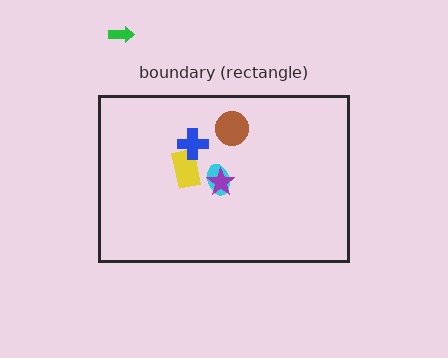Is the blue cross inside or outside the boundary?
Inside.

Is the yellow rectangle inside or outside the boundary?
Inside.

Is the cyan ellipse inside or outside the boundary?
Inside.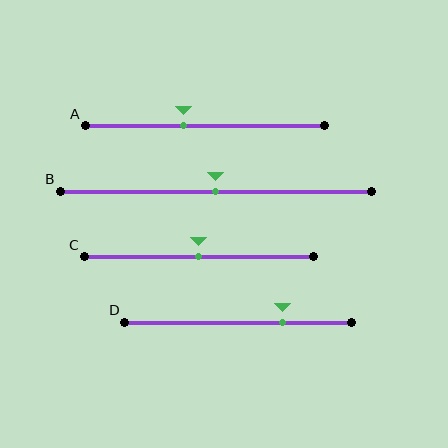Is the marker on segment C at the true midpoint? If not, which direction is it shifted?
Yes, the marker on segment C is at the true midpoint.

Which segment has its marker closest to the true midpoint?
Segment B has its marker closest to the true midpoint.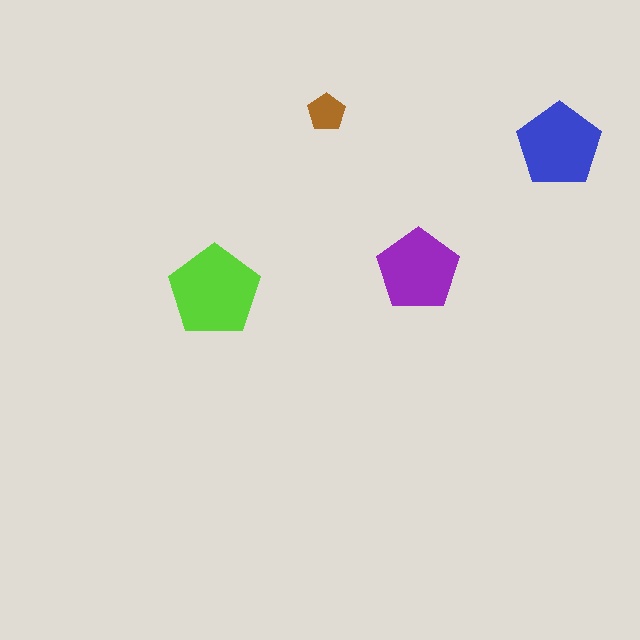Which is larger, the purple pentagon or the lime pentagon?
The lime one.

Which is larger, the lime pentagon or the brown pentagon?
The lime one.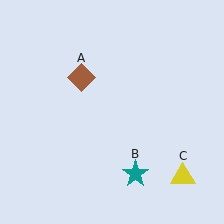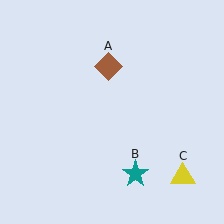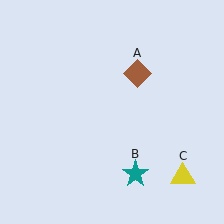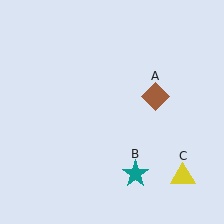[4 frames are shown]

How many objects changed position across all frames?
1 object changed position: brown diamond (object A).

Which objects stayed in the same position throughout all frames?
Teal star (object B) and yellow triangle (object C) remained stationary.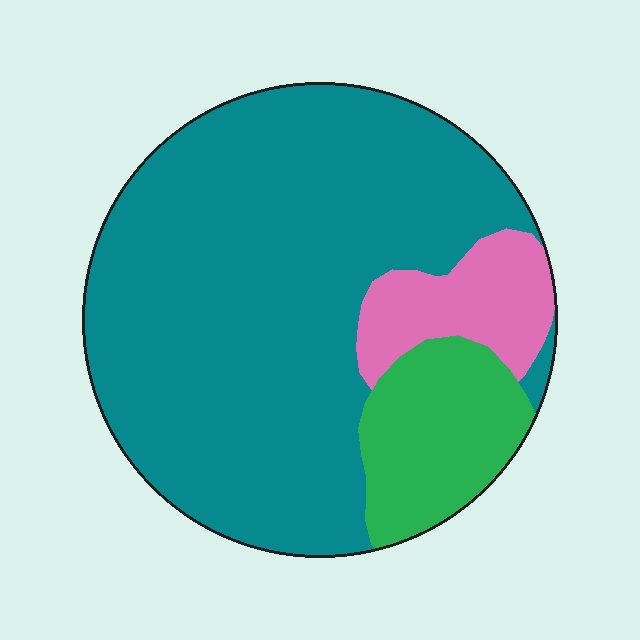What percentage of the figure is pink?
Pink takes up about one tenth (1/10) of the figure.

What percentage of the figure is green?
Green takes up less than a sixth of the figure.